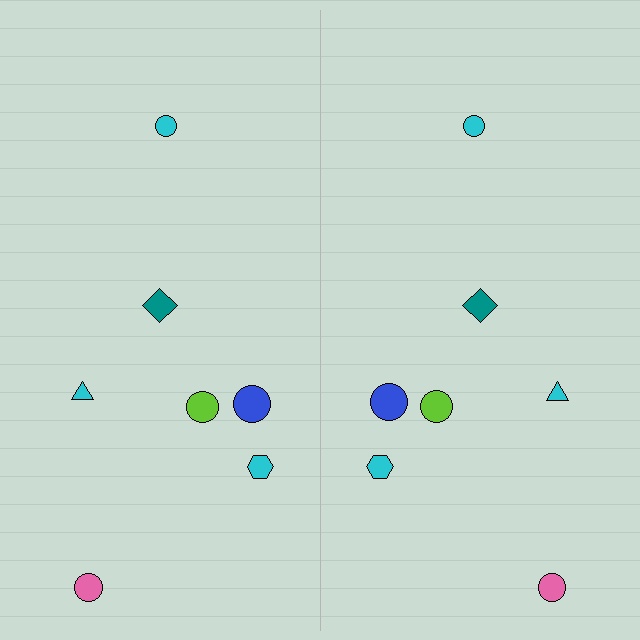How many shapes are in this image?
There are 14 shapes in this image.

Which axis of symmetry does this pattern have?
The pattern has a vertical axis of symmetry running through the center of the image.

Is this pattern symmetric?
Yes, this pattern has bilateral (reflection) symmetry.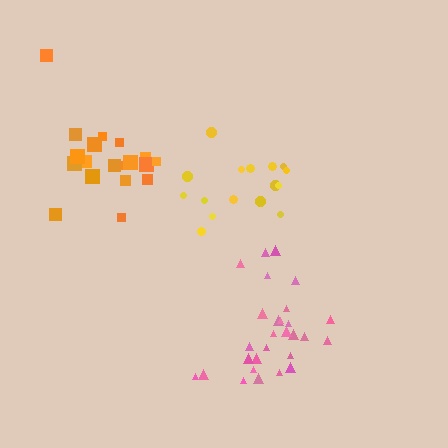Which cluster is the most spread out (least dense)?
Yellow.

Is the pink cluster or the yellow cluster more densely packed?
Pink.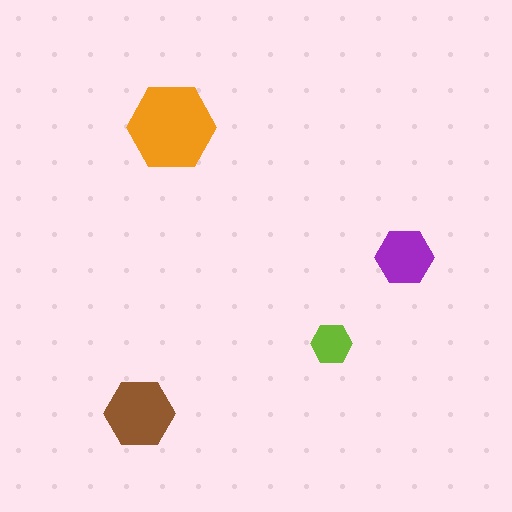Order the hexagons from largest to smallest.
the orange one, the brown one, the purple one, the lime one.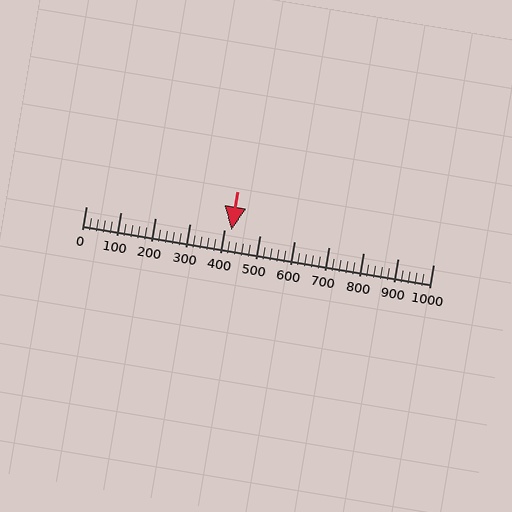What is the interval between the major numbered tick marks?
The major tick marks are spaced 100 units apart.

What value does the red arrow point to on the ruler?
The red arrow points to approximately 420.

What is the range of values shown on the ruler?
The ruler shows values from 0 to 1000.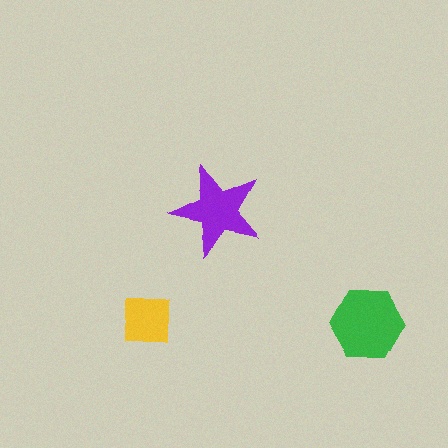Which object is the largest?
The green hexagon.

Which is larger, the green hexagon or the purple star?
The green hexagon.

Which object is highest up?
The purple star is topmost.